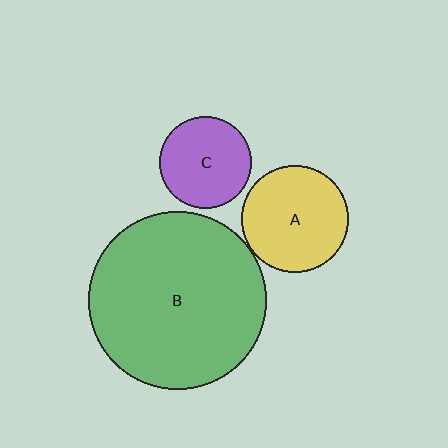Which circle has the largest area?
Circle B (green).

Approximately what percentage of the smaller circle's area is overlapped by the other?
Approximately 5%.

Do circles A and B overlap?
Yes.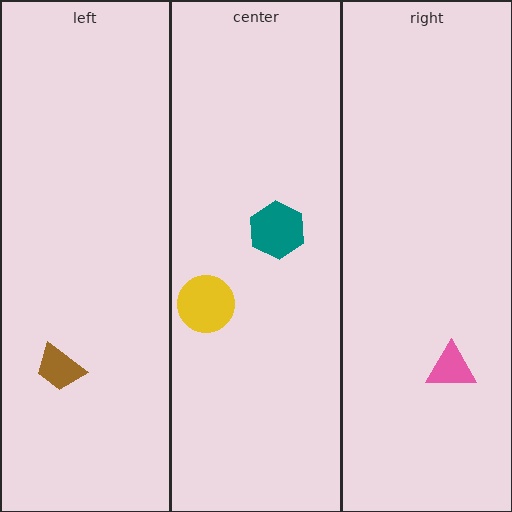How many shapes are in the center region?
2.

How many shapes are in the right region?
1.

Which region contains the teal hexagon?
The center region.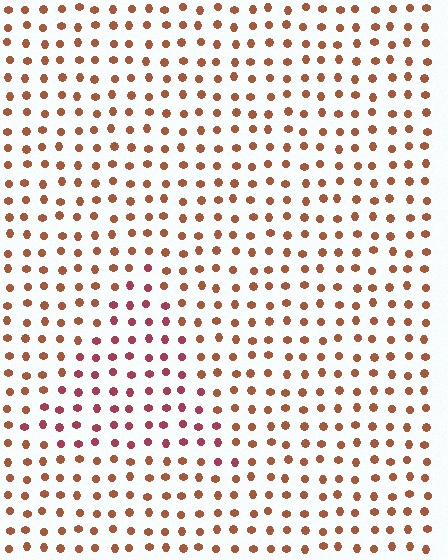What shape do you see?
I see a triangle.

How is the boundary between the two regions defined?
The boundary is defined purely by a slight shift in hue (about 32 degrees). Spacing, size, and orientation are identical on both sides.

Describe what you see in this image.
The image is filled with small brown elements in a uniform arrangement. A triangle-shaped region is visible where the elements are tinted to a slightly different hue, forming a subtle color boundary.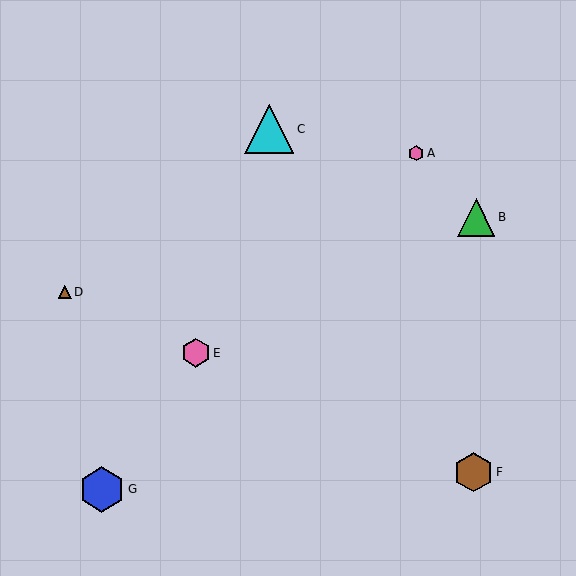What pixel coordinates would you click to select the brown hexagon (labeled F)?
Click at (474, 472) to select the brown hexagon F.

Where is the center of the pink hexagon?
The center of the pink hexagon is at (416, 153).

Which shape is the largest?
The cyan triangle (labeled C) is the largest.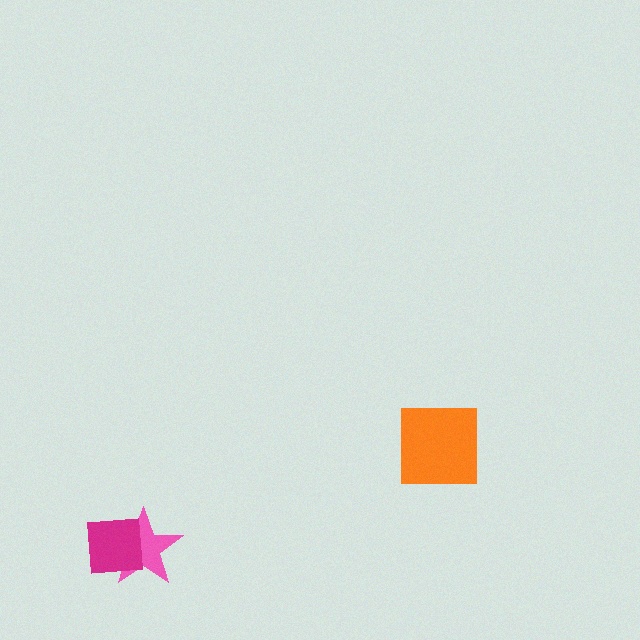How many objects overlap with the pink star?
1 object overlaps with the pink star.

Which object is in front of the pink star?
The magenta square is in front of the pink star.